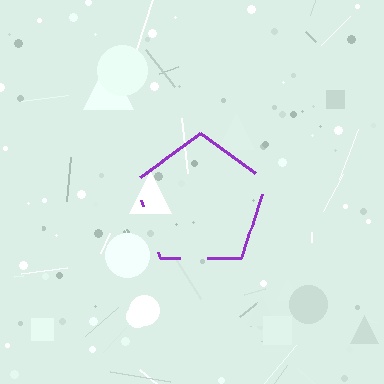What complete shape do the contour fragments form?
The contour fragments form a pentagon.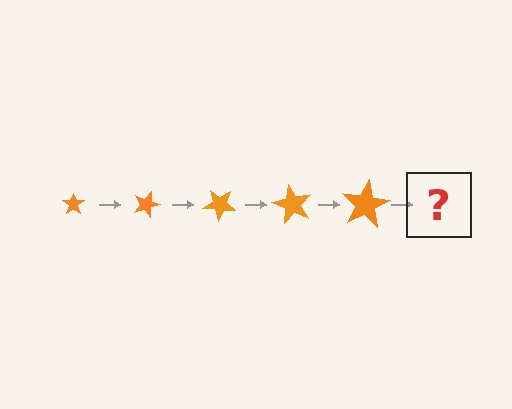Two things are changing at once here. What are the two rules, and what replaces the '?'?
The two rules are that the star grows larger each step and it rotates 20 degrees each step. The '?' should be a star, larger than the previous one and rotated 100 degrees from the start.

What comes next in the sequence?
The next element should be a star, larger than the previous one and rotated 100 degrees from the start.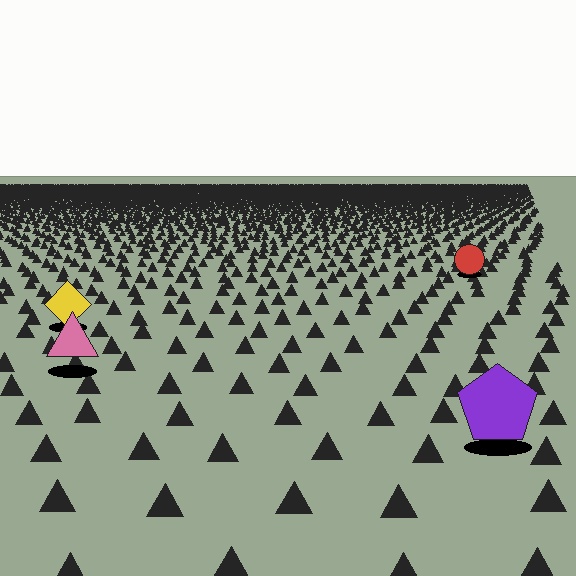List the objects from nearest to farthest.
From nearest to farthest: the purple pentagon, the pink triangle, the yellow diamond, the red circle.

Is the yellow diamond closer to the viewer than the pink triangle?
No. The pink triangle is closer — you can tell from the texture gradient: the ground texture is coarser near it.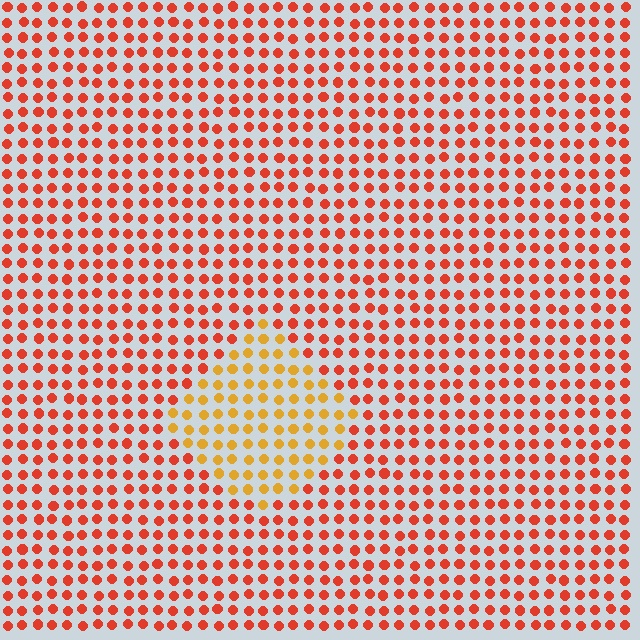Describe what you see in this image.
The image is filled with small red elements in a uniform arrangement. A diamond-shaped region is visible where the elements are tinted to a slightly different hue, forming a subtle color boundary.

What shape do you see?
I see a diamond.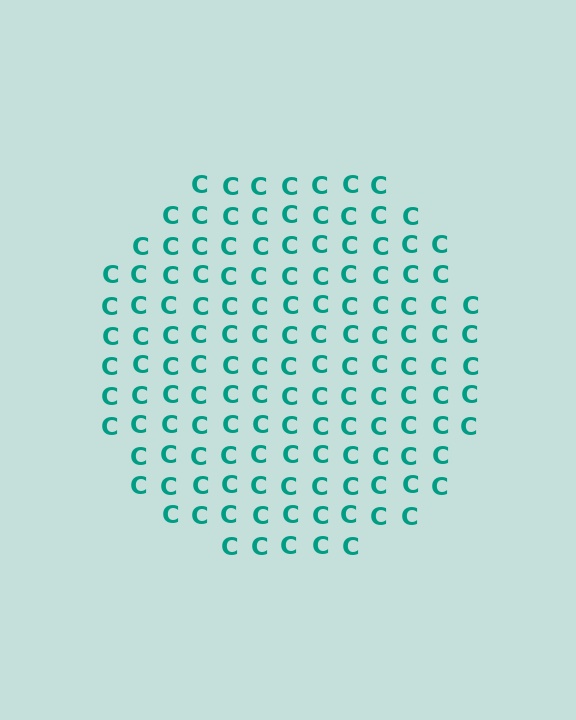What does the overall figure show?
The overall figure shows a circle.